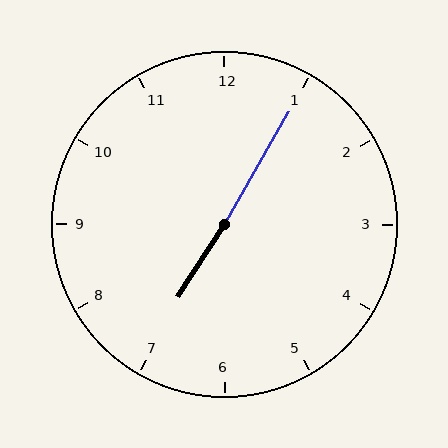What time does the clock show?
7:05.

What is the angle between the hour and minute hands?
Approximately 178 degrees.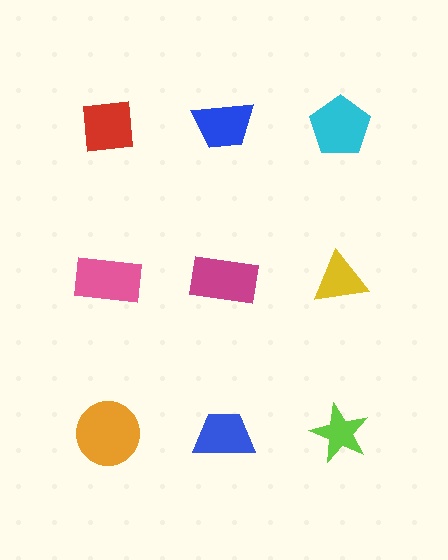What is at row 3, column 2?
A blue trapezoid.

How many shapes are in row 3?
3 shapes.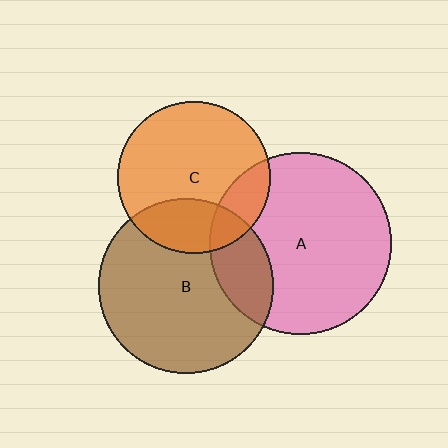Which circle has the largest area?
Circle A (pink).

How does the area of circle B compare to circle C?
Approximately 1.3 times.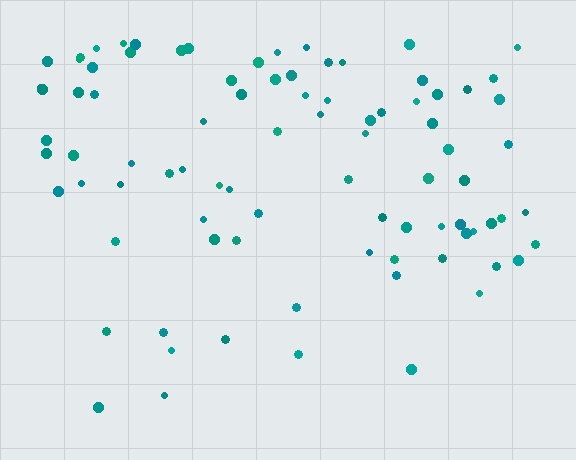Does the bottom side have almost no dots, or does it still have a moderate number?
Still a moderate number, just noticeably fewer than the top.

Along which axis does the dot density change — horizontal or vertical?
Vertical.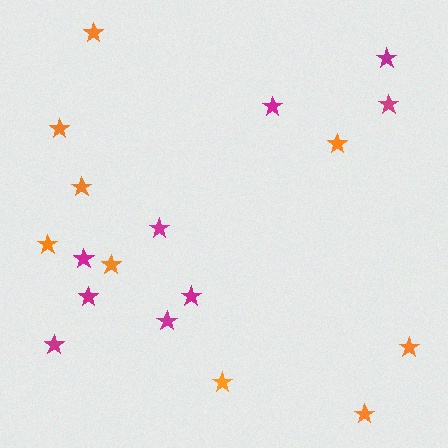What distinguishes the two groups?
There are 2 groups: one group of magenta stars (9) and one group of orange stars (9).